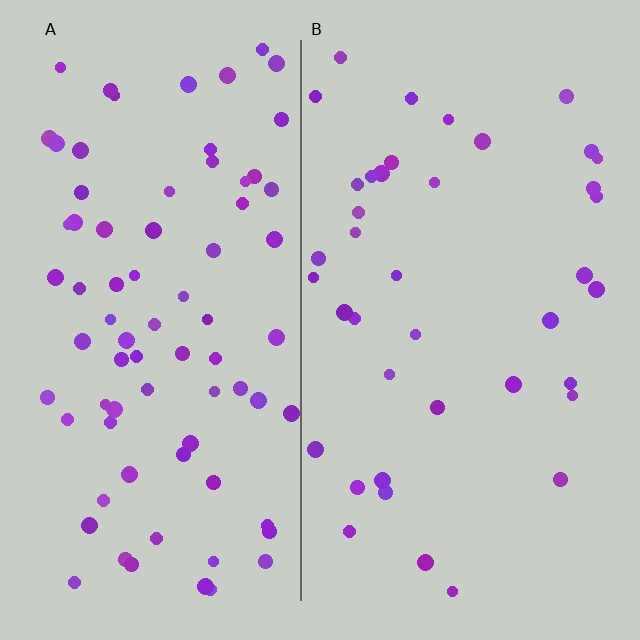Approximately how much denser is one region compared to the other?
Approximately 2.0× — region A over region B.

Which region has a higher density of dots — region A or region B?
A (the left).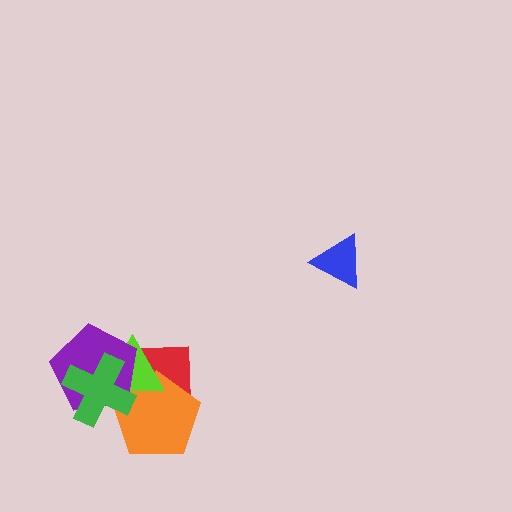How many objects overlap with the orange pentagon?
4 objects overlap with the orange pentagon.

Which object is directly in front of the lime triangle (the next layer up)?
The purple pentagon is directly in front of the lime triangle.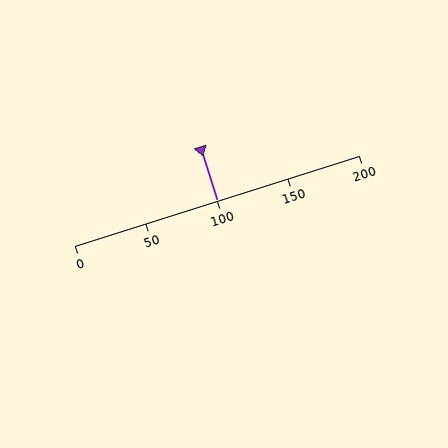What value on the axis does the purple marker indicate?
The marker indicates approximately 100.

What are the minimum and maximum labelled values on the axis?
The axis runs from 0 to 200.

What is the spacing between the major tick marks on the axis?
The major ticks are spaced 50 apart.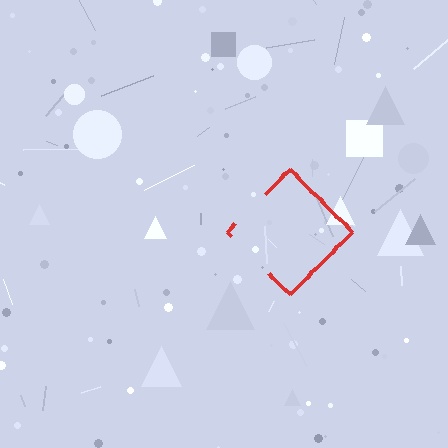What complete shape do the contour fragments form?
The contour fragments form a diamond.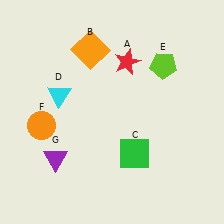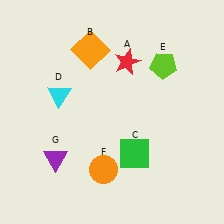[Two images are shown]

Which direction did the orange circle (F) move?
The orange circle (F) moved right.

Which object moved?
The orange circle (F) moved right.